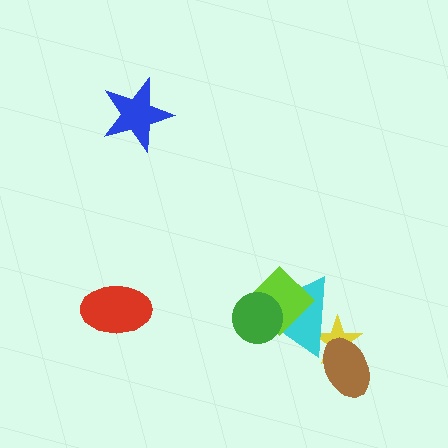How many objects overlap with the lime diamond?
2 objects overlap with the lime diamond.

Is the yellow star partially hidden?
Yes, it is partially covered by another shape.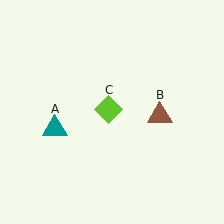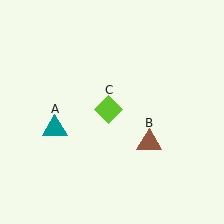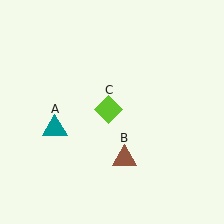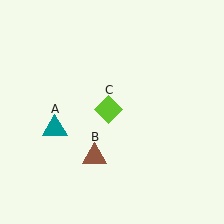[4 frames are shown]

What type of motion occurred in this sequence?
The brown triangle (object B) rotated clockwise around the center of the scene.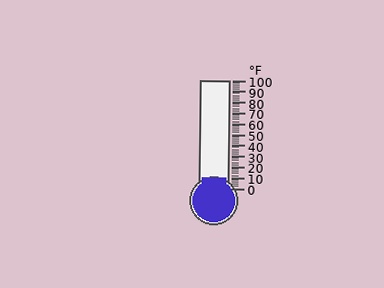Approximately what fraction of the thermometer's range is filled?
The thermometer is filled to approximately 10% of its range.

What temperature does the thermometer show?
The thermometer shows approximately 10°F.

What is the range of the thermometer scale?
The thermometer scale ranges from 0°F to 100°F.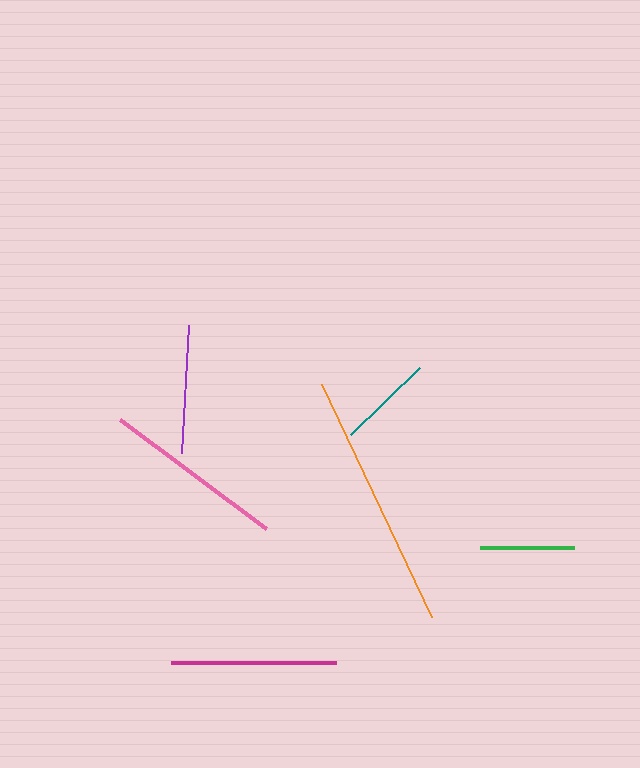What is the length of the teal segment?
The teal segment is approximately 96 pixels long.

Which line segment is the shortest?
The green line is the shortest at approximately 94 pixels.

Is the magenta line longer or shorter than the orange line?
The orange line is longer than the magenta line.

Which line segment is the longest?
The orange line is the longest at approximately 258 pixels.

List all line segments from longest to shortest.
From longest to shortest: orange, pink, magenta, purple, teal, green.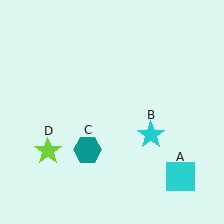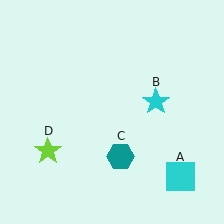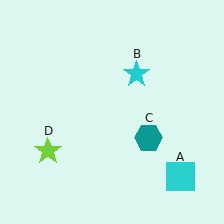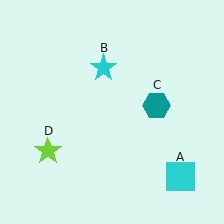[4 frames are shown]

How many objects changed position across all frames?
2 objects changed position: cyan star (object B), teal hexagon (object C).